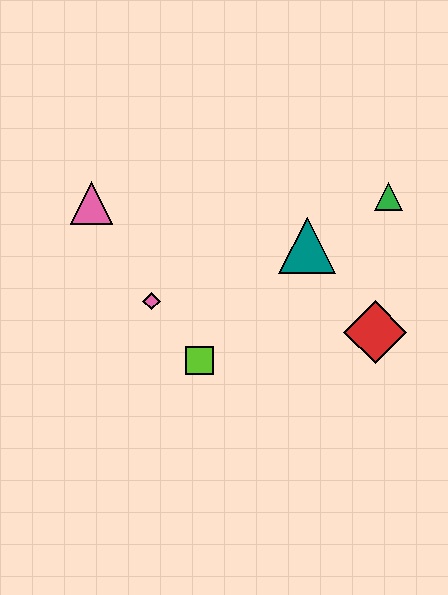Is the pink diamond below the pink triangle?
Yes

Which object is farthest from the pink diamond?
The green triangle is farthest from the pink diamond.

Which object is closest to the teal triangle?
The green triangle is closest to the teal triangle.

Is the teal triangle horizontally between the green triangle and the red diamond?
No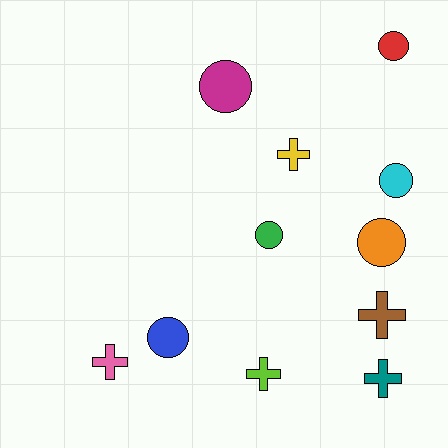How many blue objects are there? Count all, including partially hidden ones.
There is 1 blue object.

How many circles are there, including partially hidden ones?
There are 6 circles.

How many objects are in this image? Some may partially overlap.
There are 11 objects.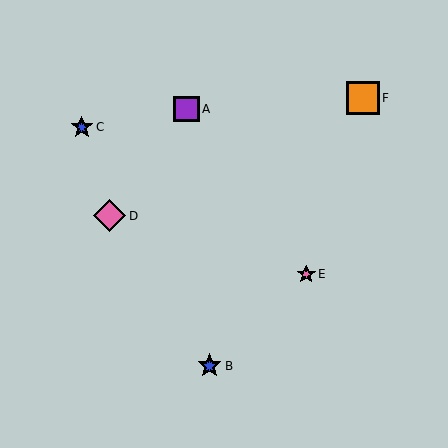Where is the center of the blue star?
The center of the blue star is at (82, 127).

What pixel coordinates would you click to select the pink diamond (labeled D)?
Click at (109, 216) to select the pink diamond D.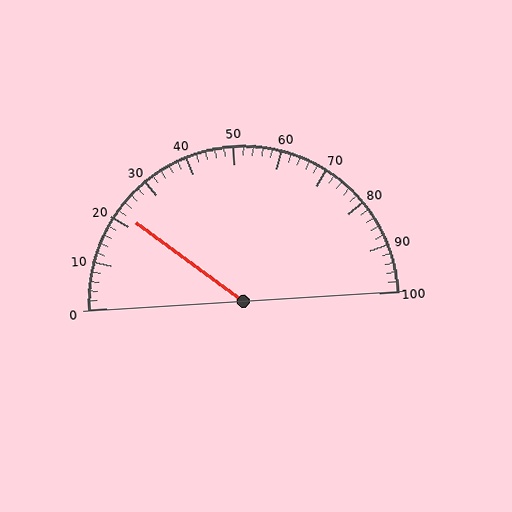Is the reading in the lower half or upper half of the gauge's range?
The reading is in the lower half of the range (0 to 100).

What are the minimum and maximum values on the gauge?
The gauge ranges from 0 to 100.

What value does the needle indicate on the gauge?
The needle indicates approximately 22.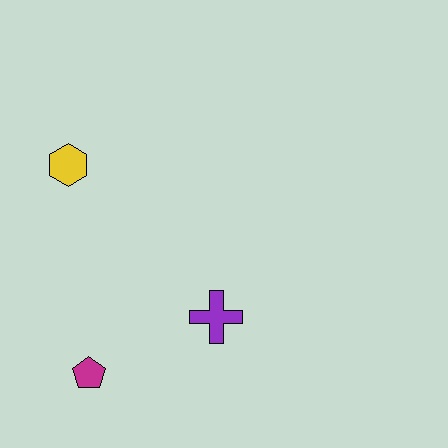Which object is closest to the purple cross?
The magenta pentagon is closest to the purple cross.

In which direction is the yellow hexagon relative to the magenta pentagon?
The yellow hexagon is above the magenta pentagon.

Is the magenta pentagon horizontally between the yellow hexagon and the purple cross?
Yes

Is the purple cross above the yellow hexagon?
No